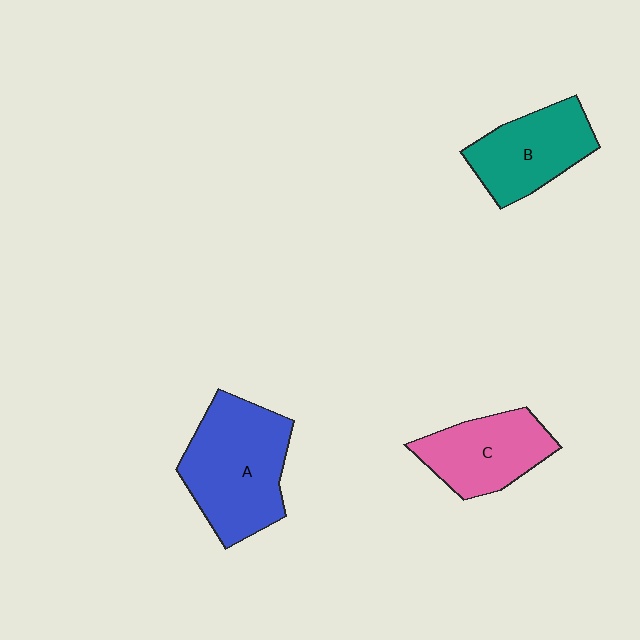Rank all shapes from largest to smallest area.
From largest to smallest: A (blue), B (teal), C (pink).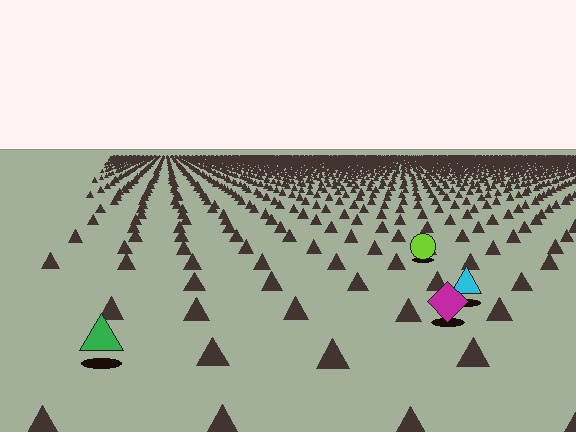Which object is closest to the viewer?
The green triangle is closest. The texture marks near it are larger and more spread out.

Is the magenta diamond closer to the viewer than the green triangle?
No. The green triangle is closer — you can tell from the texture gradient: the ground texture is coarser near it.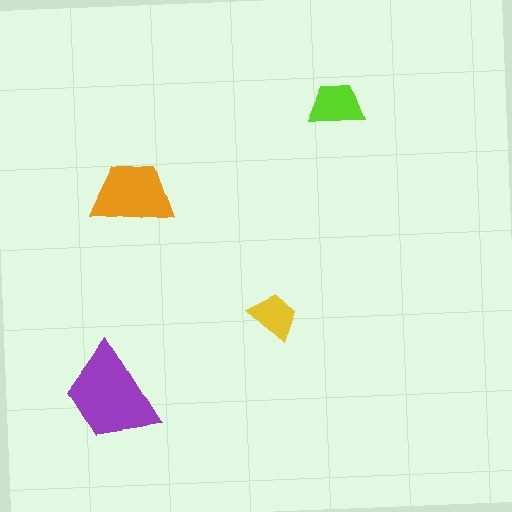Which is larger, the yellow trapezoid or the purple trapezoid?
The purple one.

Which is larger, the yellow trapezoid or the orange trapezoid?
The orange one.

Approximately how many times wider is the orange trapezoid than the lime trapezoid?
About 1.5 times wider.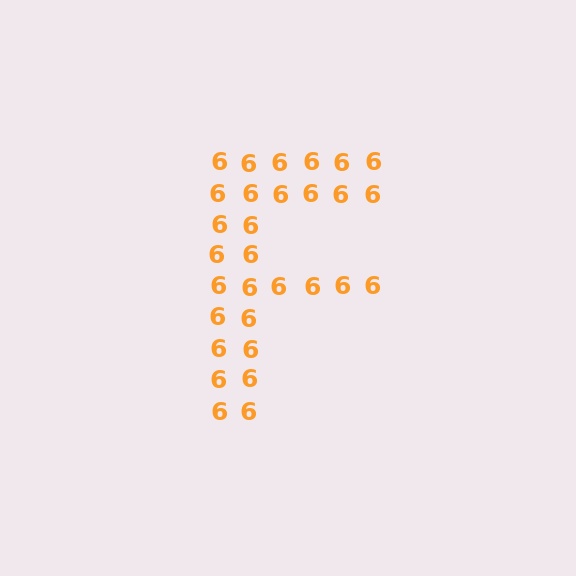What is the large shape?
The large shape is the letter F.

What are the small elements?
The small elements are digit 6's.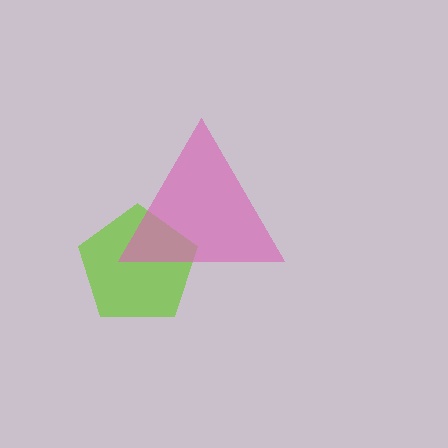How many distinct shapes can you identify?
There are 2 distinct shapes: a lime pentagon, a pink triangle.